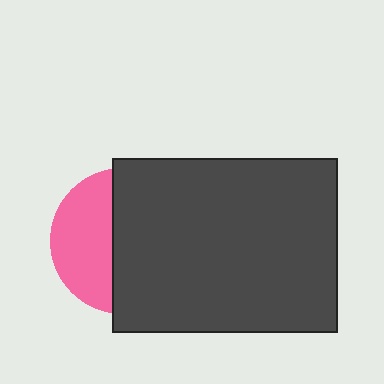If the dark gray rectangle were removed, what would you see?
You would see the complete pink circle.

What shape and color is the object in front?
The object in front is a dark gray rectangle.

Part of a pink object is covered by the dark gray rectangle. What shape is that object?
It is a circle.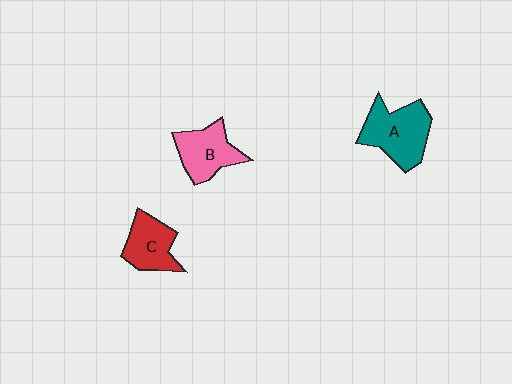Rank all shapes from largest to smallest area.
From largest to smallest: A (teal), B (pink), C (red).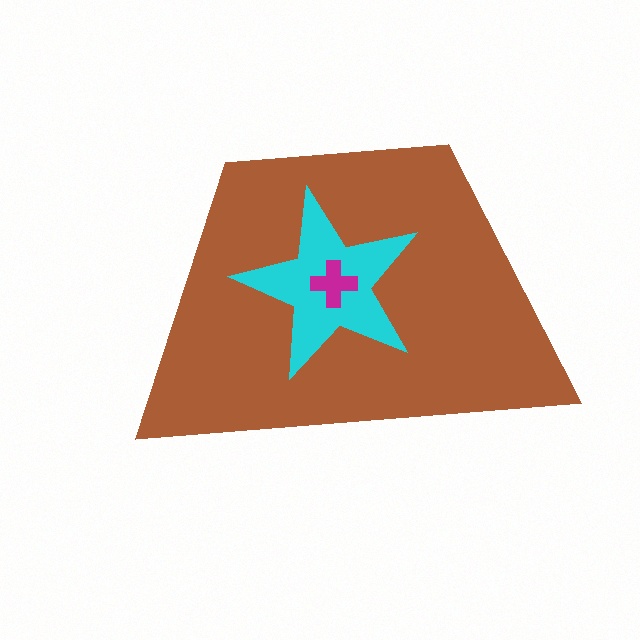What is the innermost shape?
The magenta cross.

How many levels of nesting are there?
3.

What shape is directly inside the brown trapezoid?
The cyan star.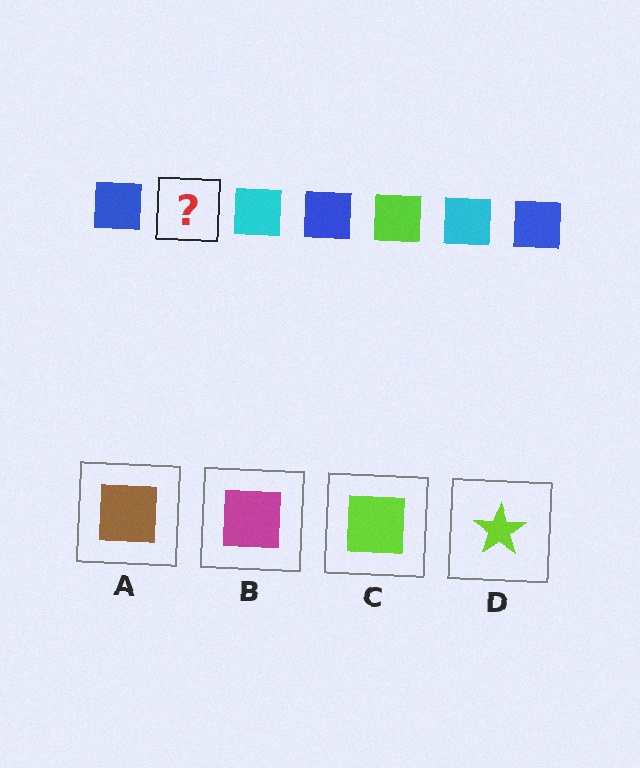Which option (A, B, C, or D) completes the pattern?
C.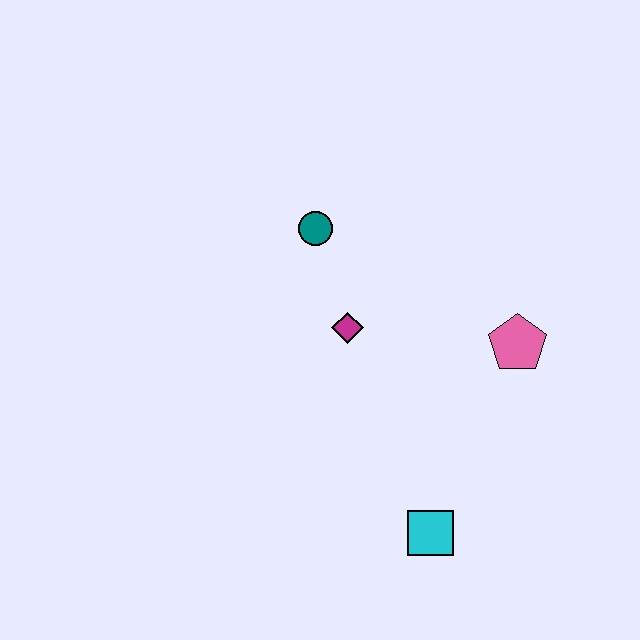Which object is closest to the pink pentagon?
The magenta diamond is closest to the pink pentagon.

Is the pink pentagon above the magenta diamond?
No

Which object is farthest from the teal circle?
The cyan square is farthest from the teal circle.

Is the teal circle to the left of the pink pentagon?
Yes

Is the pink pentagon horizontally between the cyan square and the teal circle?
No